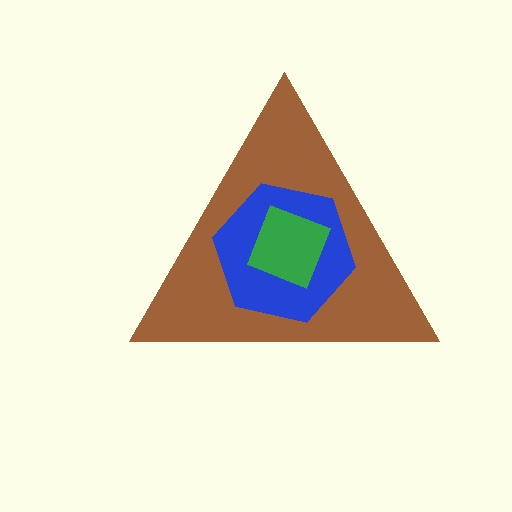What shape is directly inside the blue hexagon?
The green square.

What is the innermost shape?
The green square.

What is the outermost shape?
The brown triangle.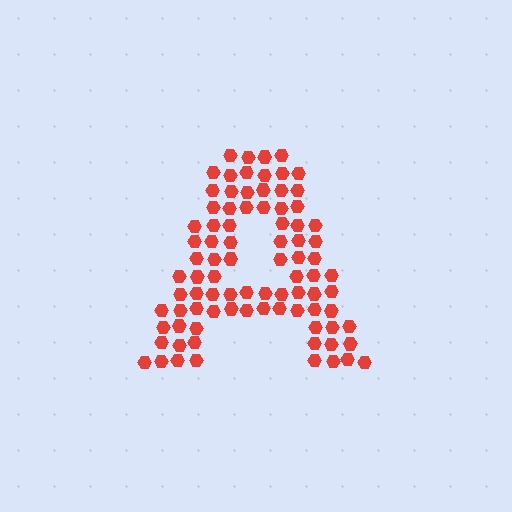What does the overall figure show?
The overall figure shows the letter A.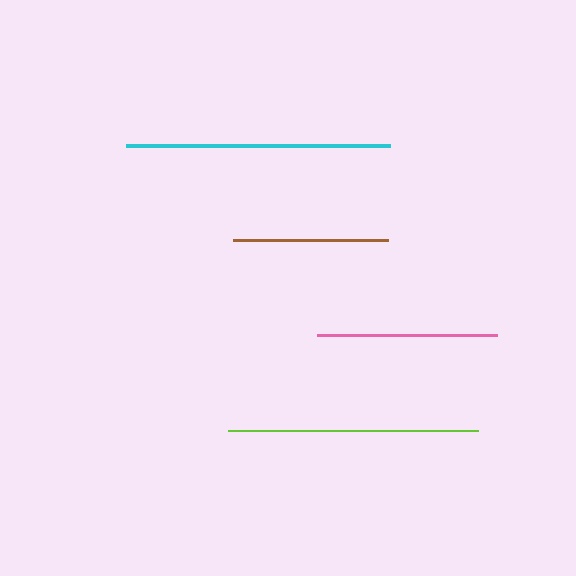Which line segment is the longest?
The cyan line is the longest at approximately 264 pixels.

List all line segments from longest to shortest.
From longest to shortest: cyan, lime, pink, brown.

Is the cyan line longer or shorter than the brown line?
The cyan line is longer than the brown line.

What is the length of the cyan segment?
The cyan segment is approximately 264 pixels long.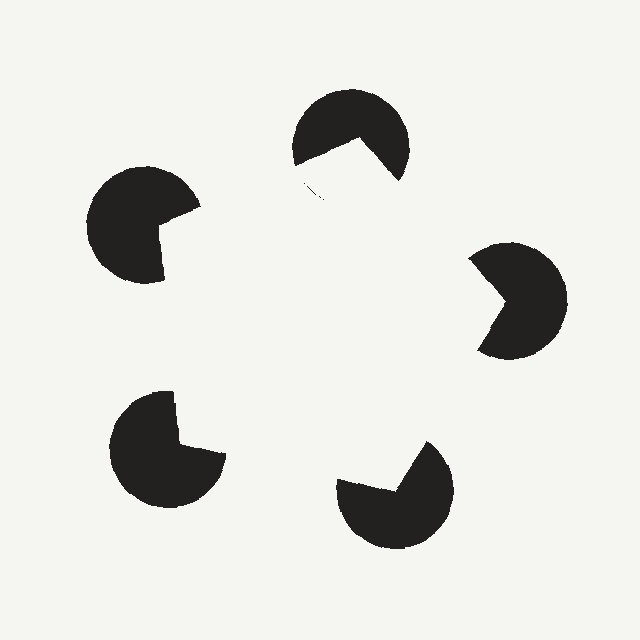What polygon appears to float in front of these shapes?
An illusory pentagon — its edges are inferred from the aligned wedge cuts in the pac-man discs, not physically drawn.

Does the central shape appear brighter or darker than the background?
It typically appears slightly brighter than the background, even though no actual brightness change is drawn.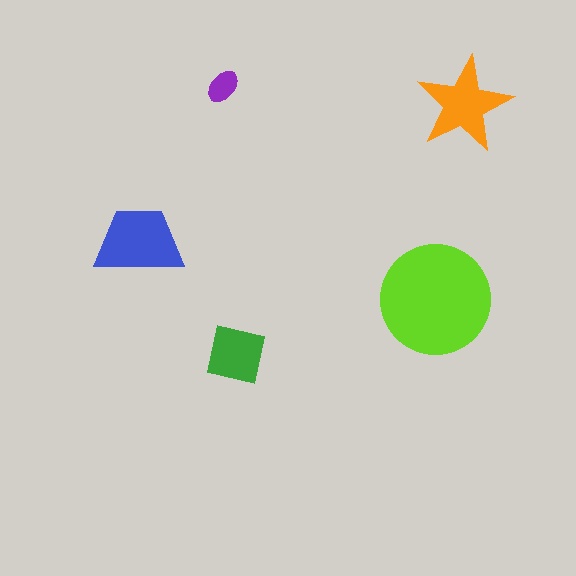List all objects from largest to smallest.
The lime circle, the blue trapezoid, the orange star, the green square, the purple ellipse.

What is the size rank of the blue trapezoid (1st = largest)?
2nd.